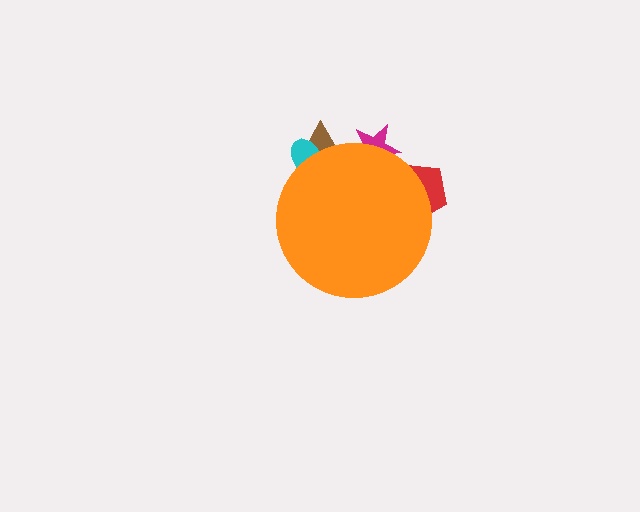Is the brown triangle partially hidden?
Yes, the brown triangle is partially hidden behind the orange circle.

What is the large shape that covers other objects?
An orange circle.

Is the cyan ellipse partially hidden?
Yes, the cyan ellipse is partially hidden behind the orange circle.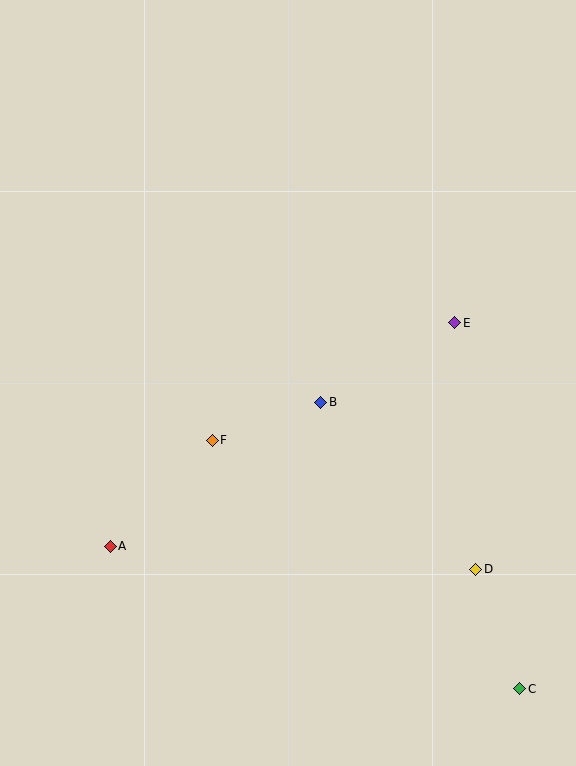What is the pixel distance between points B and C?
The distance between B and C is 349 pixels.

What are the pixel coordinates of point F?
Point F is at (212, 440).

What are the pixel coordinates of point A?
Point A is at (110, 546).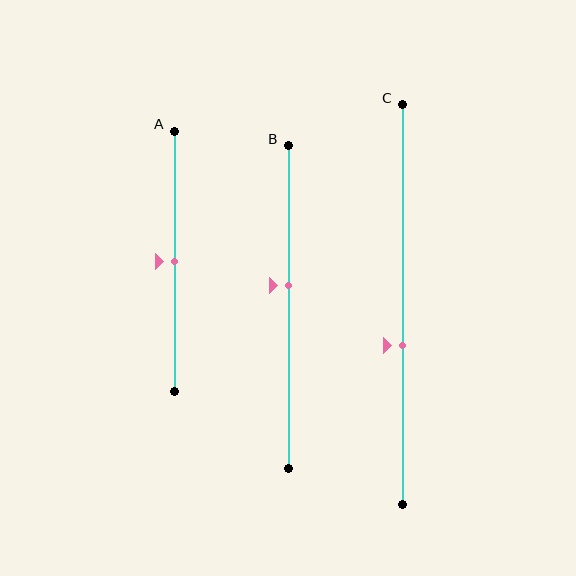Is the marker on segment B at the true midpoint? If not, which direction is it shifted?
No, the marker on segment B is shifted upward by about 7% of the segment length.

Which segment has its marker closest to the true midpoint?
Segment A has its marker closest to the true midpoint.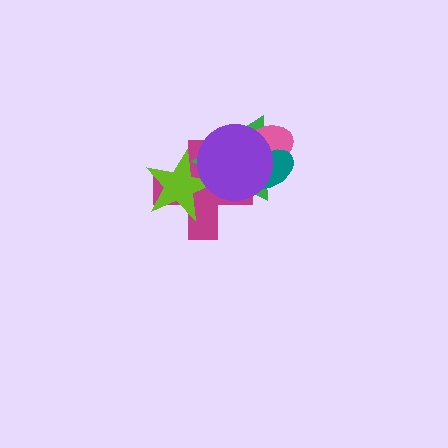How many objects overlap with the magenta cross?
3 objects overlap with the magenta cross.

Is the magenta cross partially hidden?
Yes, it is partially covered by another shape.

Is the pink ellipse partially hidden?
Yes, it is partially covered by another shape.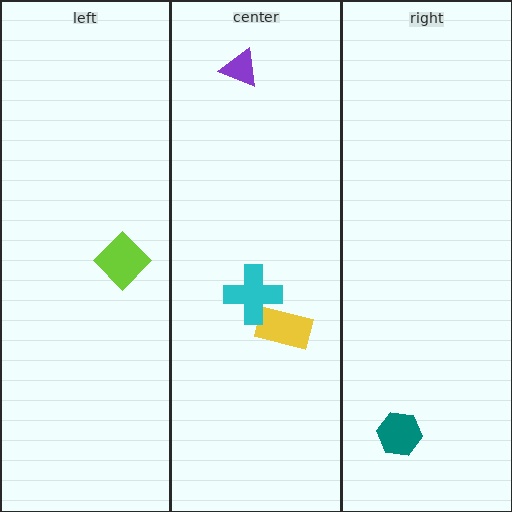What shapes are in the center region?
The yellow rectangle, the purple triangle, the cyan cross.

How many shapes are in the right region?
1.